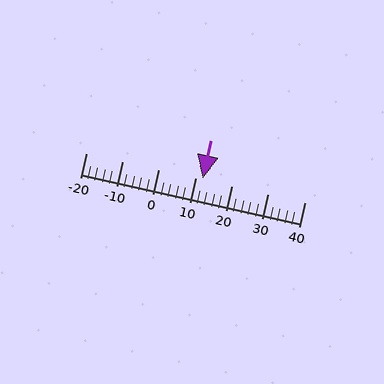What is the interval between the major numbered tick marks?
The major tick marks are spaced 10 units apart.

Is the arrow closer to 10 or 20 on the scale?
The arrow is closer to 10.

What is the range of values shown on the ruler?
The ruler shows values from -20 to 40.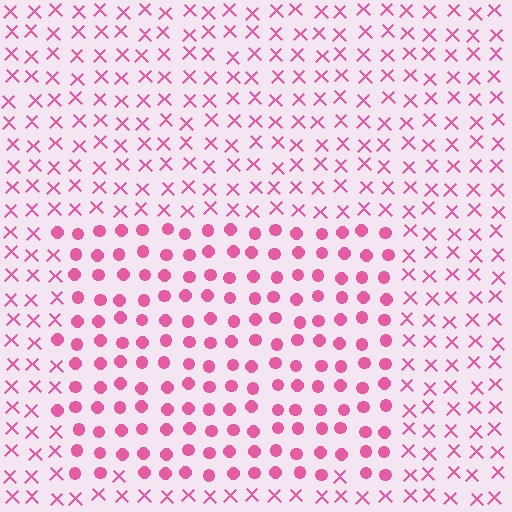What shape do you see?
I see a rectangle.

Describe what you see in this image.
The image is filled with small pink elements arranged in a uniform grid. A rectangle-shaped region contains circles, while the surrounding area contains X marks. The boundary is defined purely by the change in element shape.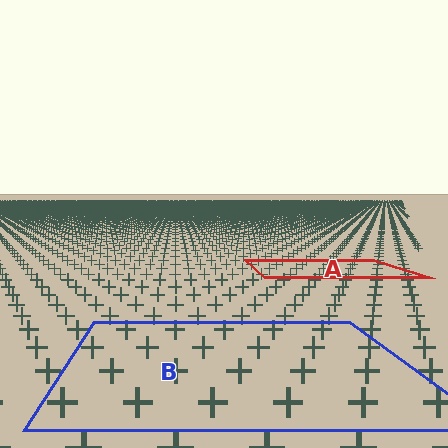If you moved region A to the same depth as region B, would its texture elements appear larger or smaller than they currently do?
They would appear larger. At a closer depth, the same texture elements are projected at a bigger on-screen size.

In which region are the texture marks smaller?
The texture marks are smaller in region A, because it is farther away.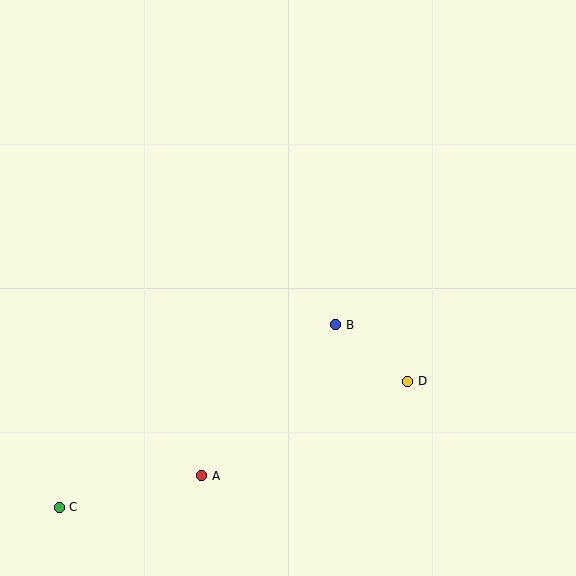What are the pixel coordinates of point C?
Point C is at (59, 507).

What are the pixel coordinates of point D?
Point D is at (408, 381).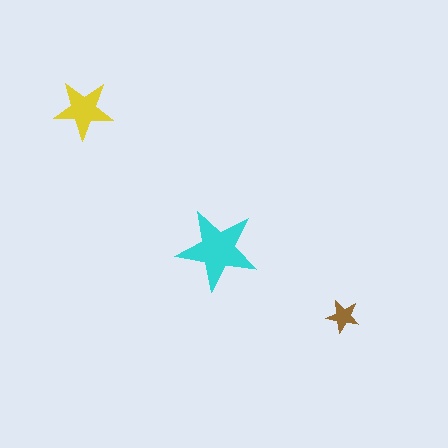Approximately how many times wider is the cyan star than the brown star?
About 2.5 times wider.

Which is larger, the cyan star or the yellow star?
The cyan one.